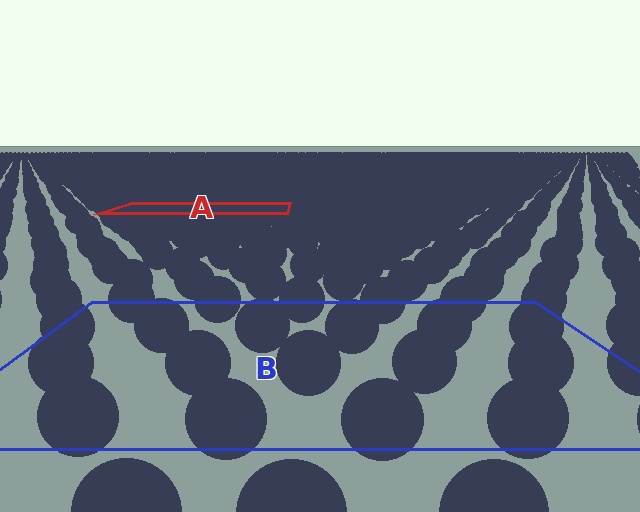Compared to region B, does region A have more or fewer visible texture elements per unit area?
Region A has more texture elements per unit area — they are packed more densely because it is farther away.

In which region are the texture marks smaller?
The texture marks are smaller in region A, because it is farther away.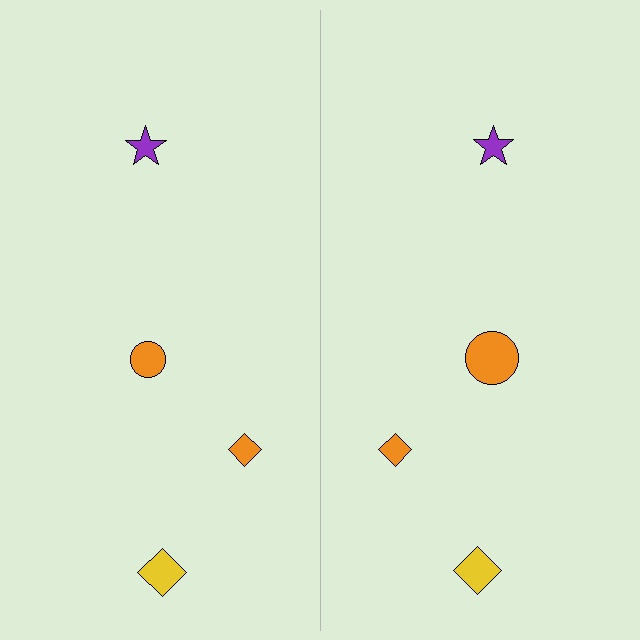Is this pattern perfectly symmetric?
No, the pattern is not perfectly symmetric. The orange circle on the right side has a different size than its mirror counterpart.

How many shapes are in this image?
There are 8 shapes in this image.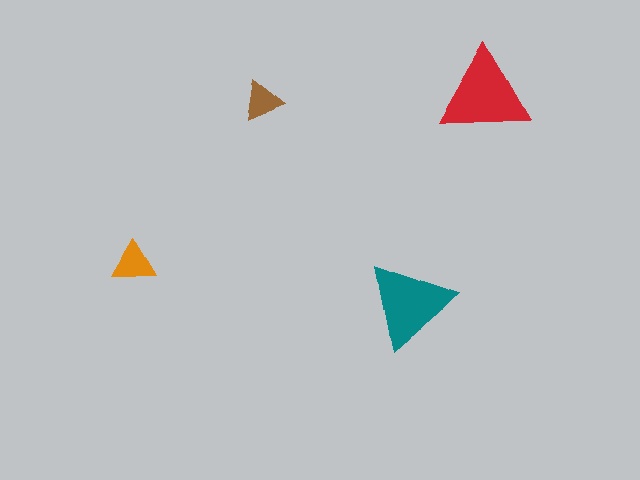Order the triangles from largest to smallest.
the red one, the teal one, the orange one, the brown one.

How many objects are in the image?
There are 4 objects in the image.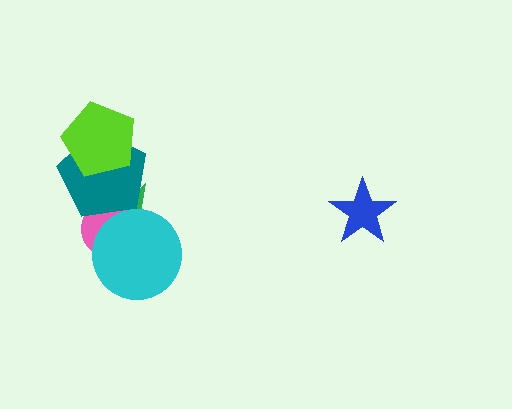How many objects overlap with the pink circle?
3 objects overlap with the pink circle.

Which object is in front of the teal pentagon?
The lime pentagon is in front of the teal pentagon.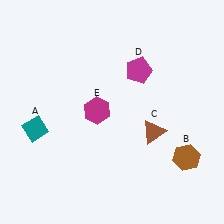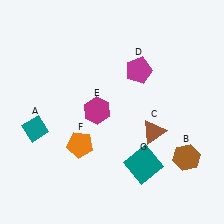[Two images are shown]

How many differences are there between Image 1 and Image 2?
There are 2 differences between the two images.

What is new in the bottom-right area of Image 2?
A teal square (G) was added in the bottom-right area of Image 2.